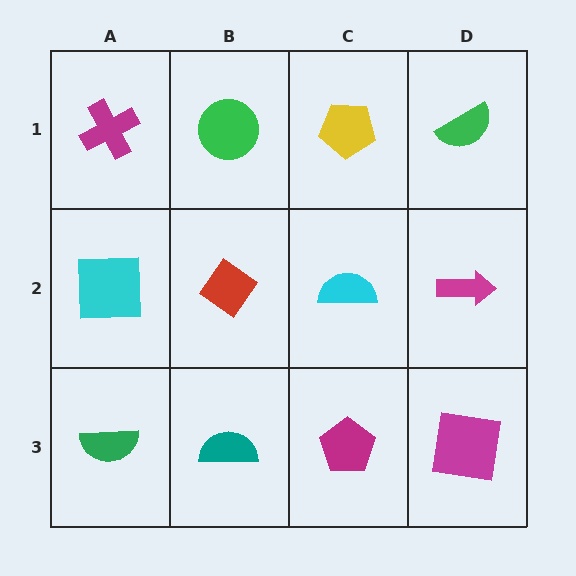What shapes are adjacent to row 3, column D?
A magenta arrow (row 2, column D), a magenta pentagon (row 3, column C).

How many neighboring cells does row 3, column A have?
2.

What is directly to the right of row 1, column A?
A green circle.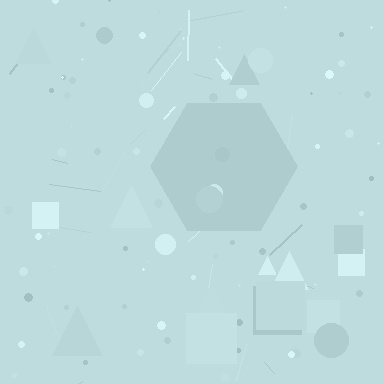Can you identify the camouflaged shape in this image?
The camouflaged shape is a hexagon.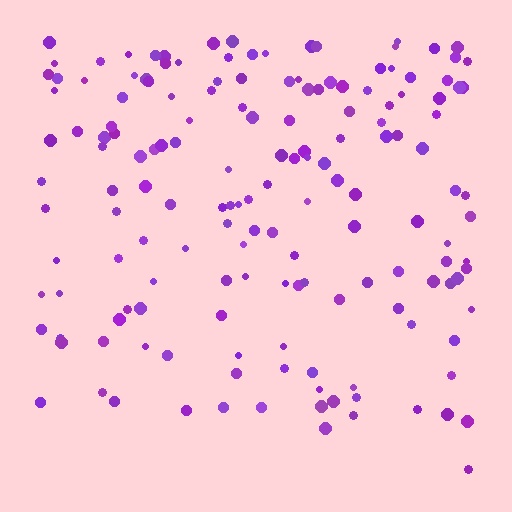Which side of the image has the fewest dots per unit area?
The bottom.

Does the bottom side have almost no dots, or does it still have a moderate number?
Still a moderate number, just noticeably fewer than the top.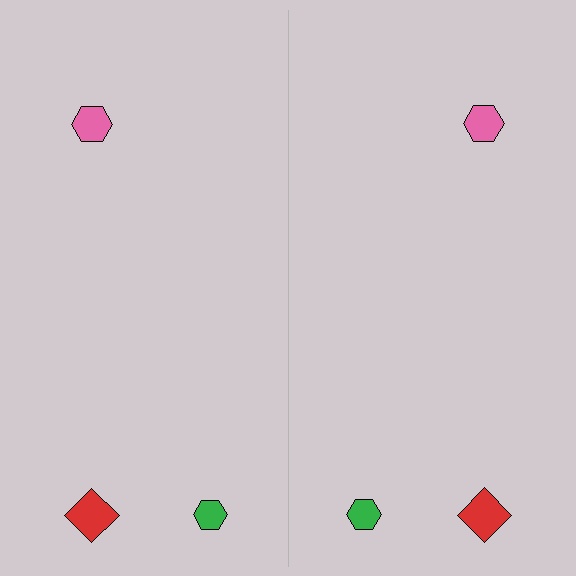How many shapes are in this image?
There are 6 shapes in this image.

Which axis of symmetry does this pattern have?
The pattern has a vertical axis of symmetry running through the center of the image.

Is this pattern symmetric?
Yes, this pattern has bilateral (reflection) symmetry.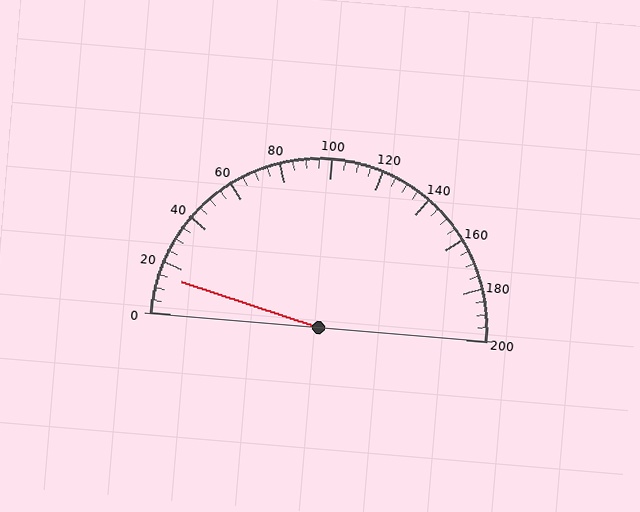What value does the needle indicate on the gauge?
The needle indicates approximately 15.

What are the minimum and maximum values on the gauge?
The gauge ranges from 0 to 200.